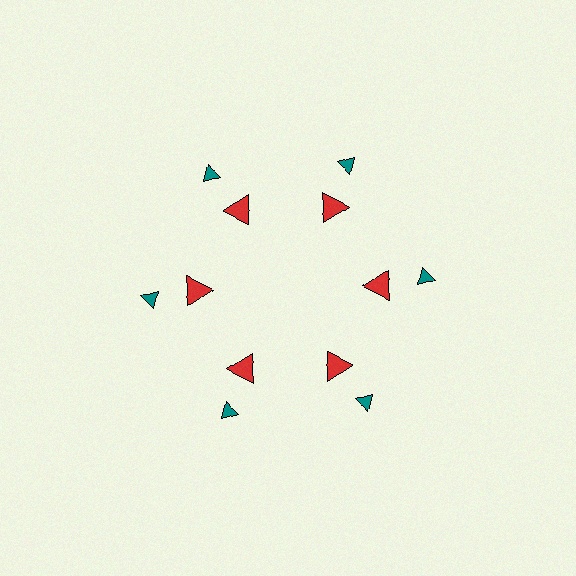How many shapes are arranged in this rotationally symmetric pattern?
There are 12 shapes, arranged in 6 groups of 2.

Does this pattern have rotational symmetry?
Yes, this pattern has 6-fold rotational symmetry. It looks the same after rotating 60 degrees around the center.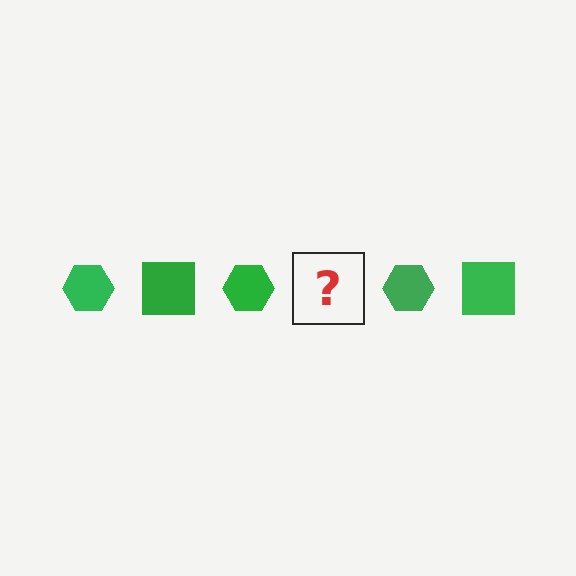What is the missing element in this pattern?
The missing element is a green square.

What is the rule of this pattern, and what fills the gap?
The rule is that the pattern cycles through hexagon, square shapes in green. The gap should be filled with a green square.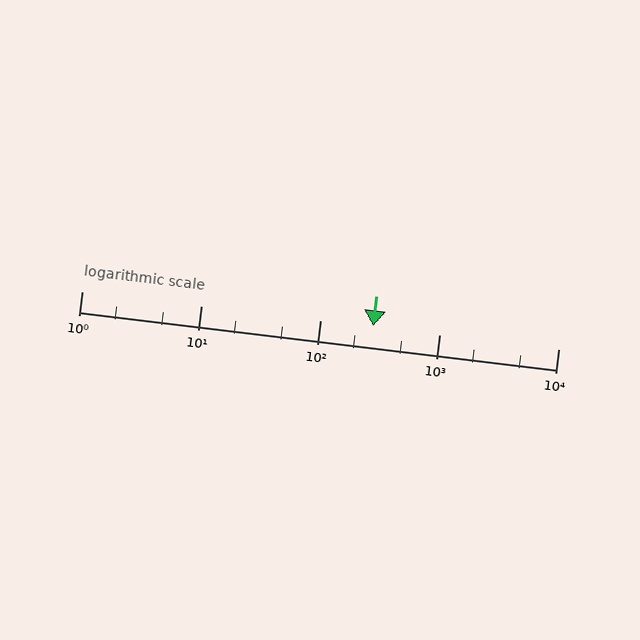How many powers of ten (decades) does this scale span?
The scale spans 4 decades, from 1 to 10000.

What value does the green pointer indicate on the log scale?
The pointer indicates approximately 280.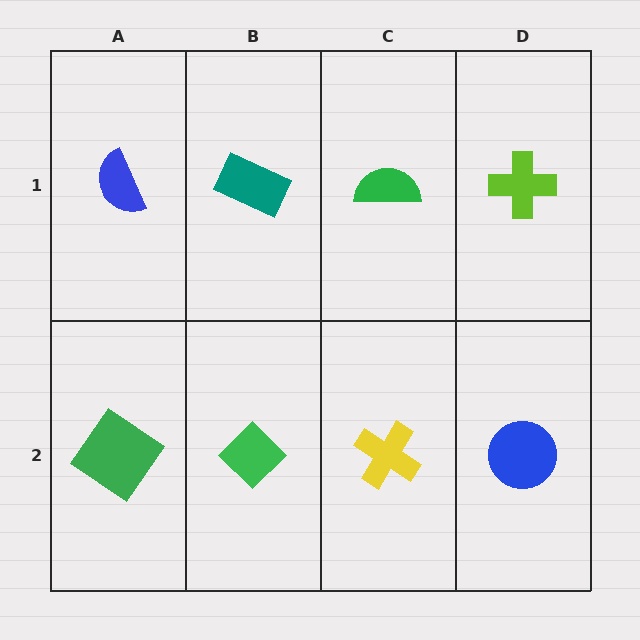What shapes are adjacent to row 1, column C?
A yellow cross (row 2, column C), a teal rectangle (row 1, column B), a lime cross (row 1, column D).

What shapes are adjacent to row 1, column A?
A green diamond (row 2, column A), a teal rectangle (row 1, column B).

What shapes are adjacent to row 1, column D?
A blue circle (row 2, column D), a green semicircle (row 1, column C).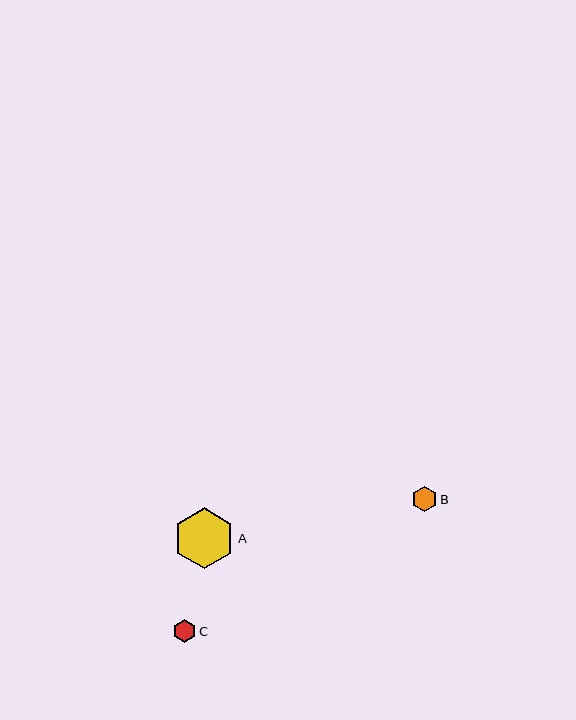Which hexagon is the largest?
Hexagon A is the largest with a size of approximately 61 pixels.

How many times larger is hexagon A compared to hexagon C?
Hexagon A is approximately 2.6 times the size of hexagon C.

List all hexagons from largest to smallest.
From largest to smallest: A, B, C.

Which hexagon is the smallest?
Hexagon C is the smallest with a size of approximately 23 pixels.